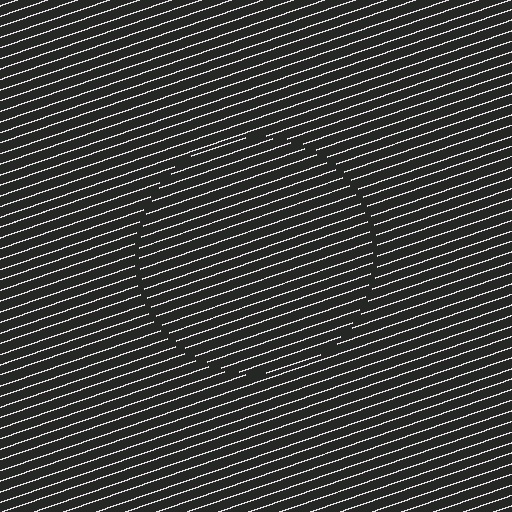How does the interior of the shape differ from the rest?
The interior of the shape contains the same grating, shifted by half a period — the contour is defined by the phase discontinuity where line-ends from the inner and outer gratings abut.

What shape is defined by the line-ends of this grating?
An illusory circle. The interior of the shape contains the same grating, shifted by half a period — the contour is defined by the phase discontinuity where line-ends from the inner and outer gratings abut.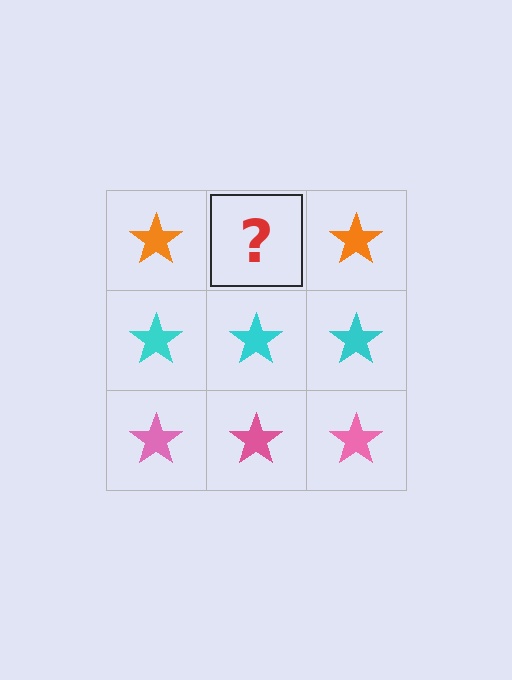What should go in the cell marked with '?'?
The missing cell should contain an orange star.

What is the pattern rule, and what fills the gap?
The rule is that each row has a consistent color. The gap should be filled with an orange star.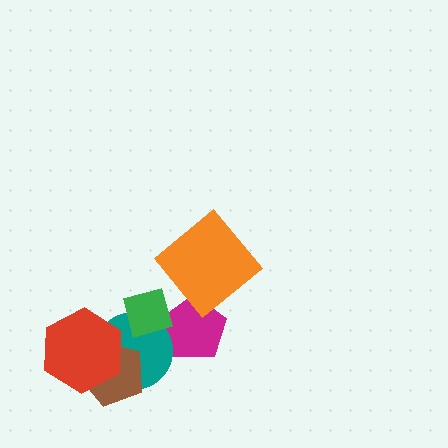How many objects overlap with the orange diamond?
0 objects overlap with the orange diamond.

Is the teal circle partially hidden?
Yes, it is partially covered by another shape.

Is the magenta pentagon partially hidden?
Yes, it is partially covered by another shape.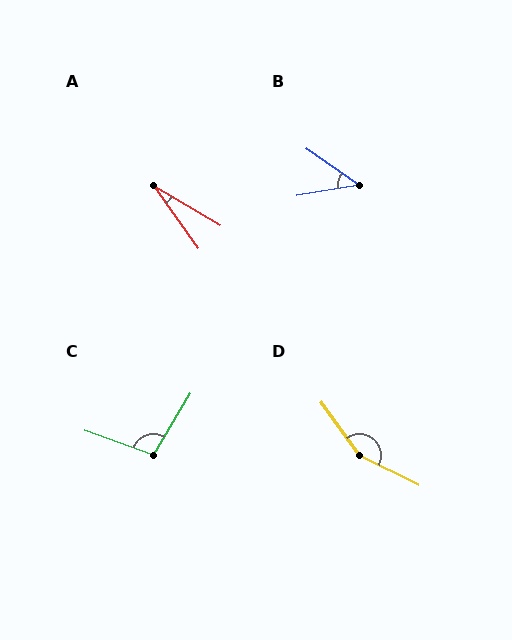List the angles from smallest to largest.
A (24°), B (44°), C (101°), D (152°).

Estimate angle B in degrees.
Approximately 44 degrees.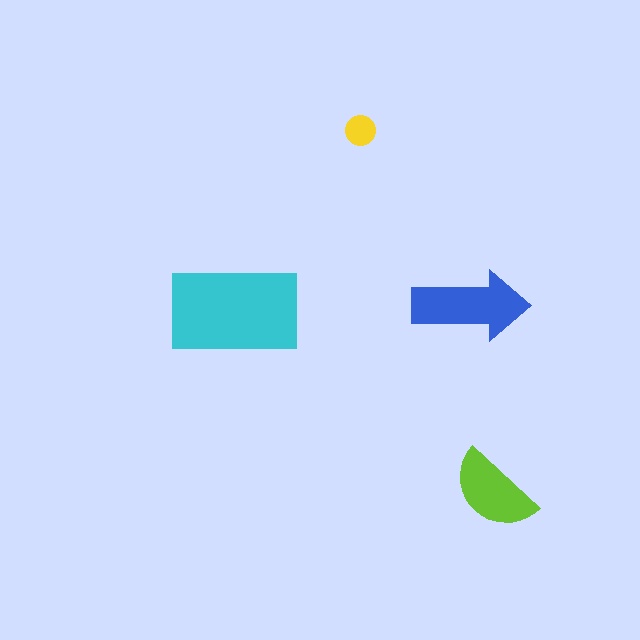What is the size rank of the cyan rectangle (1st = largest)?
1st.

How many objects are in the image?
There are 4 objects in the image.